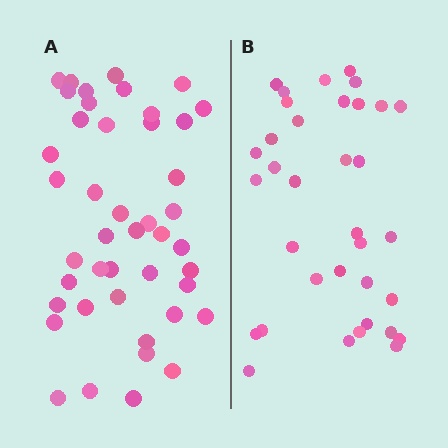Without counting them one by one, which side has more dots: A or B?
Region A (the left region) has more dots.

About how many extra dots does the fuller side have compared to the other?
Region A has roughly 8 or so more dots than region B.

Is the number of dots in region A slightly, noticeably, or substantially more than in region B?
Region A has noticeably more, but not dramatically so. The ratio is roughly 1.3 to 1.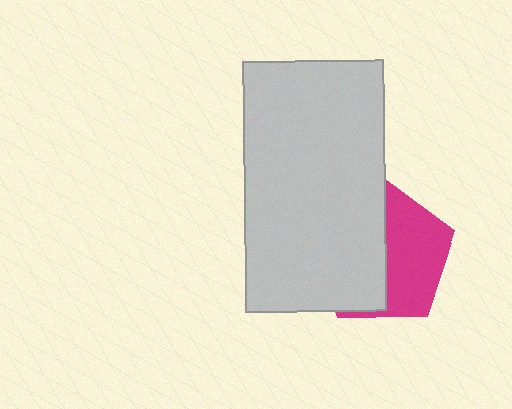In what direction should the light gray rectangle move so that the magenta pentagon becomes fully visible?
The light gray rectangle should move left. That is the shortest direction to clear the overlap and leave the magenta pentagon fully visible.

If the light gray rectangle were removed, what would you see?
You would see the complete magenta pentagon.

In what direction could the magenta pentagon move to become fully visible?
The magenta pentagon could move right. That would shift it out from behind the light gray rectangle entirely.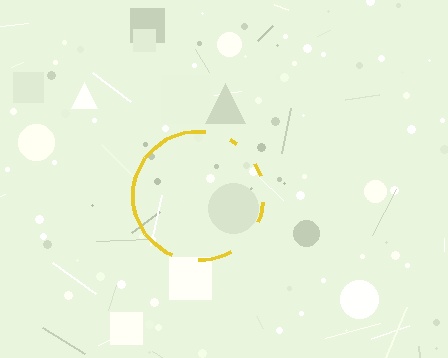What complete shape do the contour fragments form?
The contour fragments form a circle.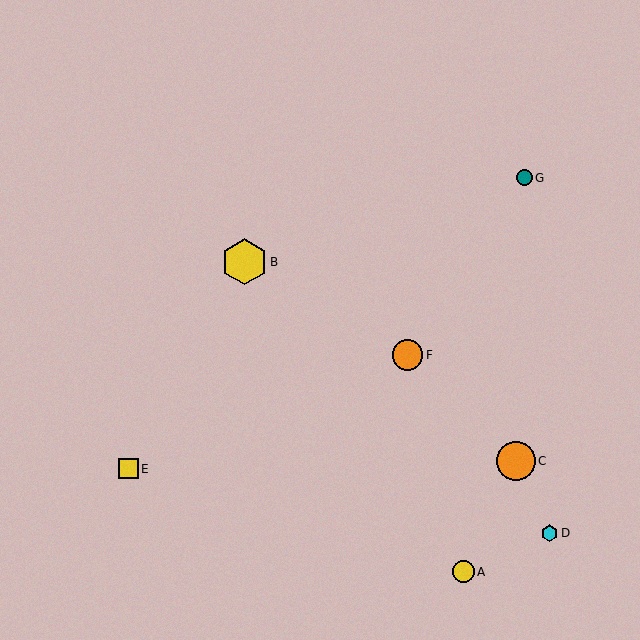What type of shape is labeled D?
Shape D is a cyan hexagon.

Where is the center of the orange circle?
The center of the orange circle is at (516, 461).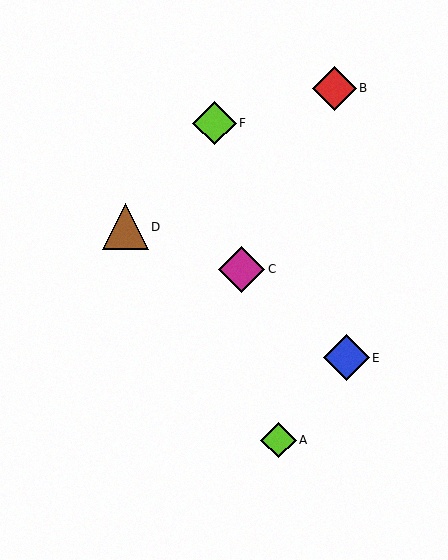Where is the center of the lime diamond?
The center of the lime diamond is at (278, 440).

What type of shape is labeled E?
Shape E is a blue diamond.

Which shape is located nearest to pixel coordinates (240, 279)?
The magenta diamond (labeled C) at (242, 269) is nearest to that location.